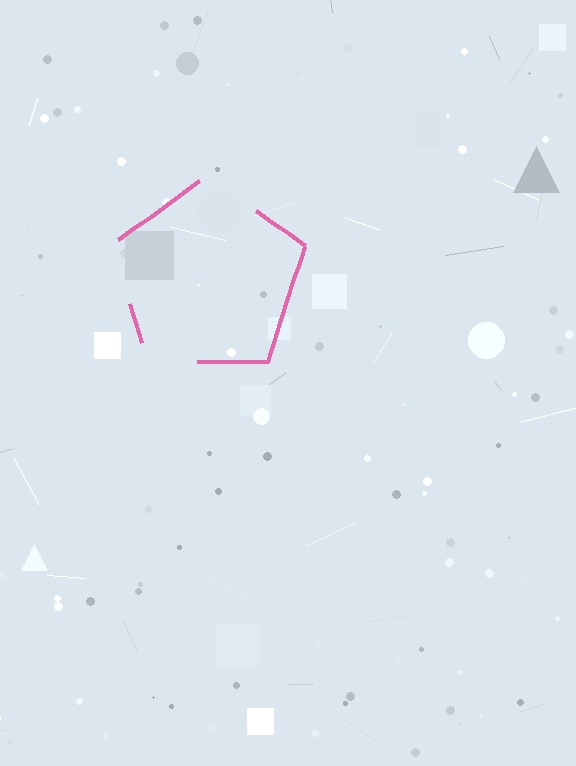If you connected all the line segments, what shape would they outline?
They would outline a pentagon.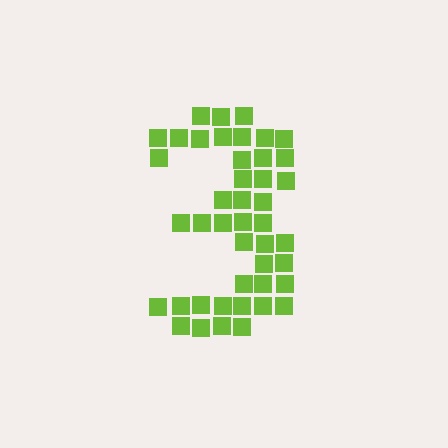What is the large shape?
The large shape is the digit 3.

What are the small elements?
The small elements are squares.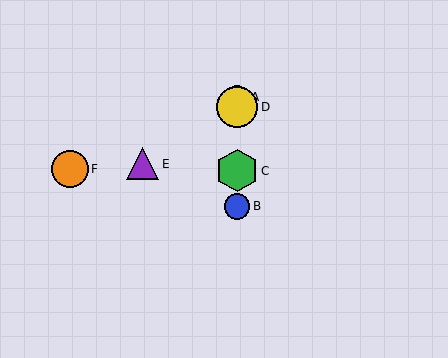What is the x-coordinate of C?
Object C is at x≈237.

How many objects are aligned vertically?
4 objects (A, B, C, D) are aligned vertically.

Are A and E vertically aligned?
No, A is at x≈237 and E is at x≈142.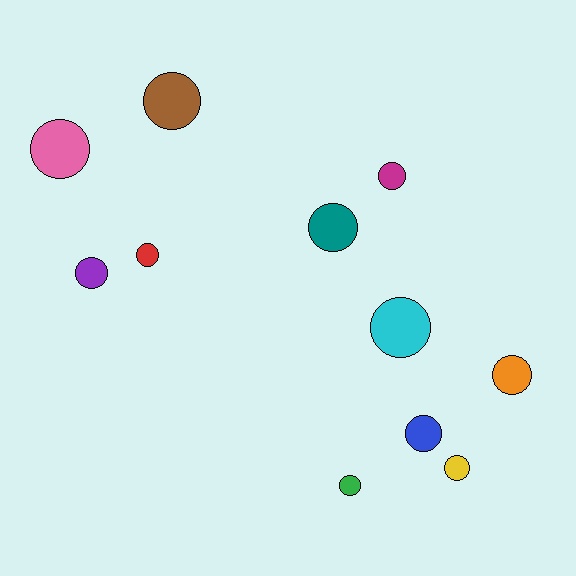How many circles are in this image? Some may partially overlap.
There are 11 circles.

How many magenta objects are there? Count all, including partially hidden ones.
There is 1 magenta object.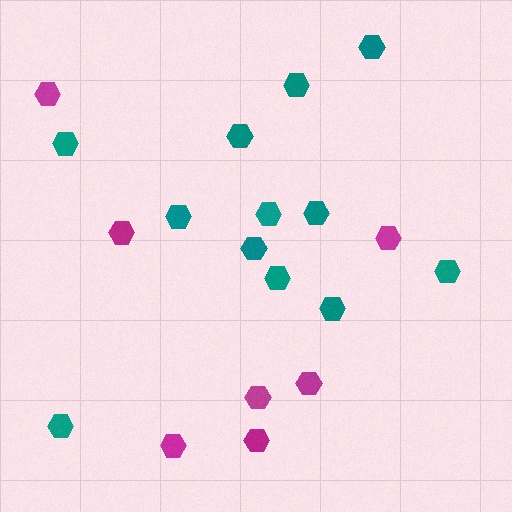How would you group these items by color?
There are 2 groups: one group of teal hexagons (12) and one group of magenta hexagons (7).